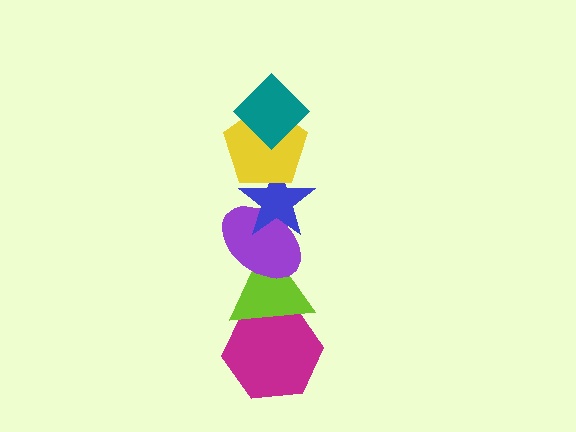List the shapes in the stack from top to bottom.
From top to bottom: the teal diamond, the yellow pentagon, the blue star, the purple ellipse, the lime triangle, the magenta hexagon.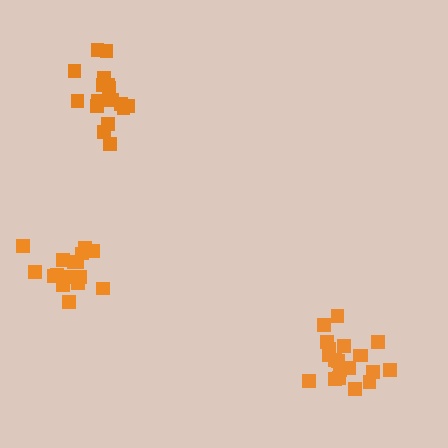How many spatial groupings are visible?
There are 3 spatial groupings.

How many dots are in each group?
Group 1: 16 dots, Group 2: 20 dots, Group 3: 17 dots (53 total).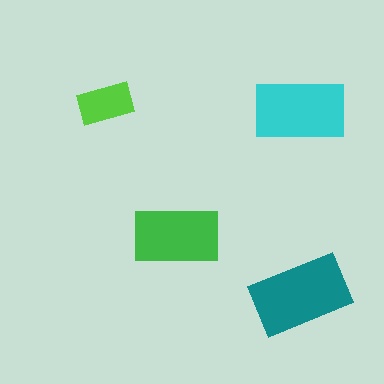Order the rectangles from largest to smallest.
the teal one, the cyan one, the green one, the lime one.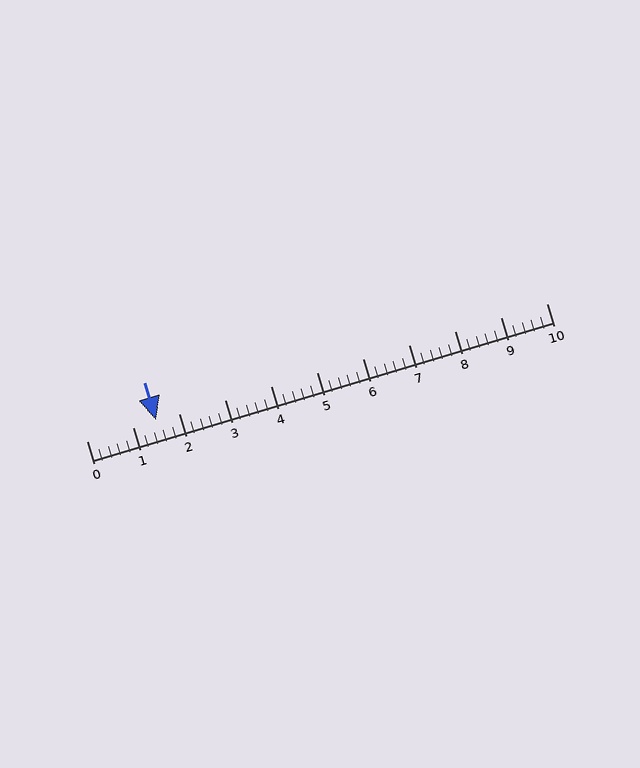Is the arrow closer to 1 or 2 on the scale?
The arrow is closer to 2.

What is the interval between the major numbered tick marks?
The major tick marks are spaced 1 units apart.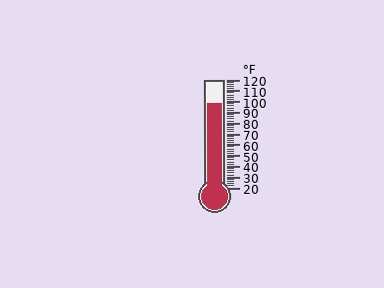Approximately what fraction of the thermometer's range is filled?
The thermometer is filled to approximately 80% of its range.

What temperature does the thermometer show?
The thermometer shows approximately 98°F.